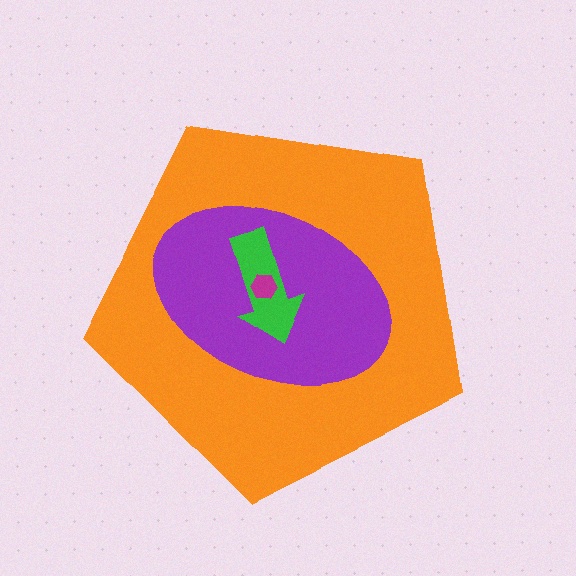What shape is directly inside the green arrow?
The magenta hexagon.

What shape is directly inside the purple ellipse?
The green arrow.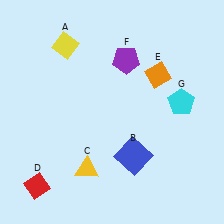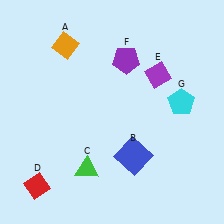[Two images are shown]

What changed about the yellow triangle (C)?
In Image 1, C is yellow. In Image 2, it changed to green.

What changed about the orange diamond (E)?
In Image 1, E is orange. In Image 2, it changed to purple.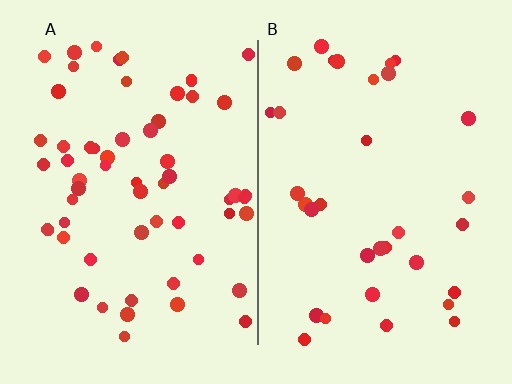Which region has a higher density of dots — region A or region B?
A (the left).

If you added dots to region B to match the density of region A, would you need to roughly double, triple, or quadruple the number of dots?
Approximately double.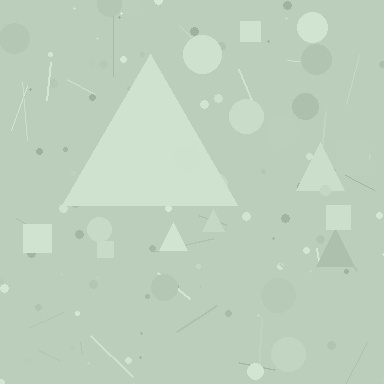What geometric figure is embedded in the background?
A triangle is embedded in the background.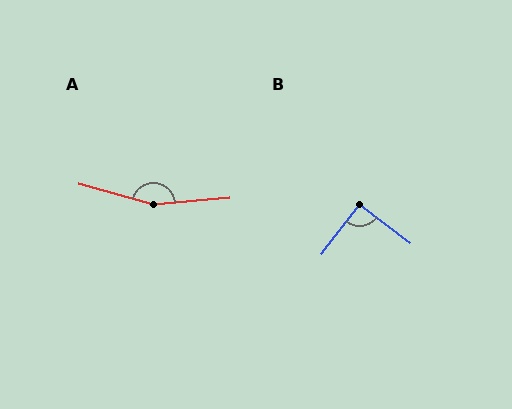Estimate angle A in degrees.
Approximately 159 degrees.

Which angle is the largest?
A, at approximately 159 degrees.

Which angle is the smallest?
B, at approximately 91 degrees.